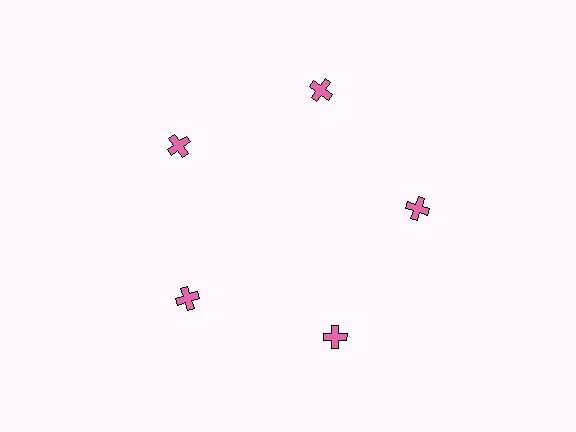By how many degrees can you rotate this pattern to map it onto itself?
The pattern maps onto itself every 72 degrees of rotation.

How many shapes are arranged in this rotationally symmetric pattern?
There are 5 shapes, arranged in 5 groups of 1.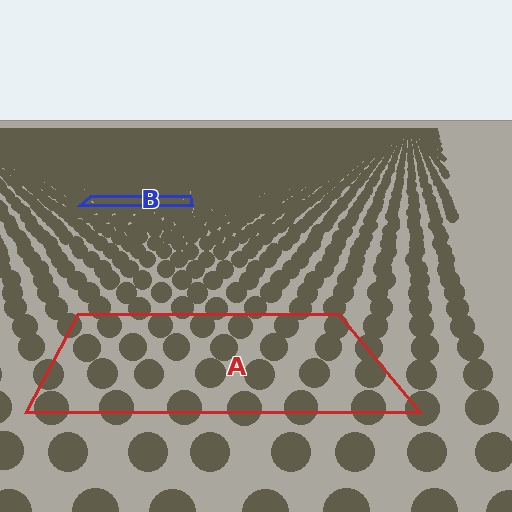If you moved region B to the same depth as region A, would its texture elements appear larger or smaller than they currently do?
They would appear larger. At a closer depth, the same texture elements are projected at a bigger on-screen size.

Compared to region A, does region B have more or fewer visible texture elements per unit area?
Region B has more texture elements per unit area — they are packed more densely because it is farther away.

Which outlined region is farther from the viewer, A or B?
Region B is farther from the viewer — the texture elements inside it appear smaller and more densely packed.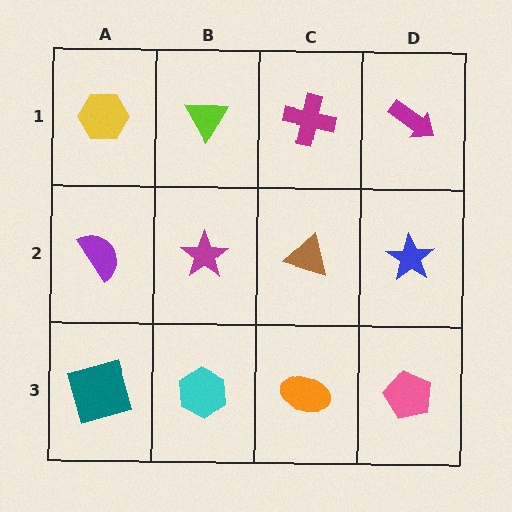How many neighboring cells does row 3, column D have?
2.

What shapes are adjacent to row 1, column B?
A magenta star (row 2, column B), a yellow hexagon (row 1, column A), a magenta cross (row 1, column C).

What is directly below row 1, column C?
A brown triangle.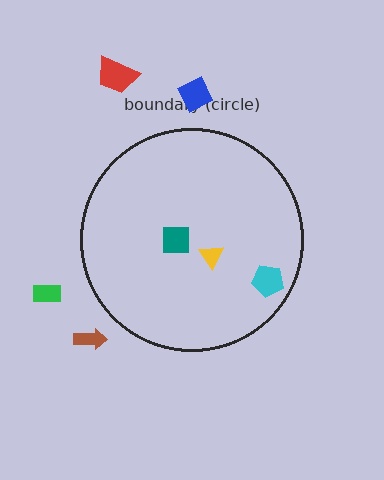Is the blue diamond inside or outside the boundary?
Outside.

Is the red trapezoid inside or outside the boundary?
Outside.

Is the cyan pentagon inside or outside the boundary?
Inside.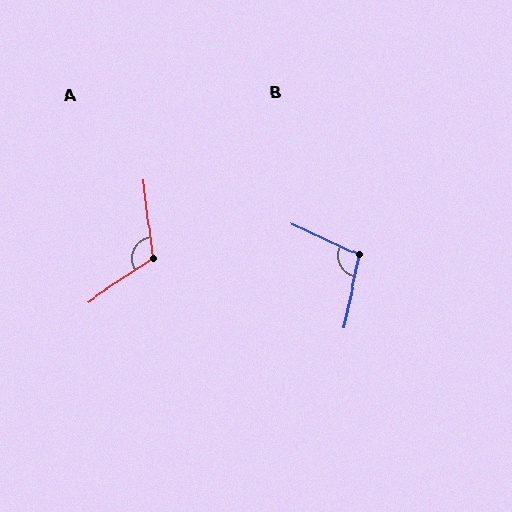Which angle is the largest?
A, at approximately 117 degrees.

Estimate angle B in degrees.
Approximately 102 degrees.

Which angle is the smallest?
B, at approximately 102 degrees.